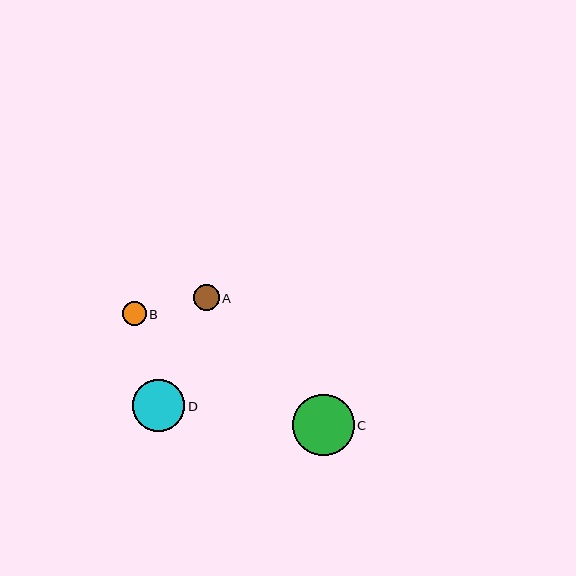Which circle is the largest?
Circle C is the largest with a size of approximately 62 pixels.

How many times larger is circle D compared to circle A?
Circle D is approximately 2.0 times the size of circle A.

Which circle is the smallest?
Circle B is the smallest with a size of approximately 24 pixels.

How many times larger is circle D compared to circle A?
Circle D is approximately 2.0 times the size of circle A.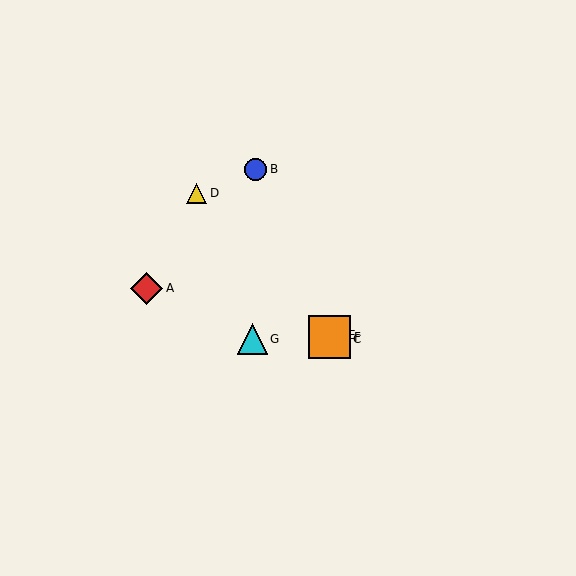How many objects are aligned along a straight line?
4 objects (B, C, E, F) are aligned along a straight line.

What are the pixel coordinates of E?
Object E is at (329, 335).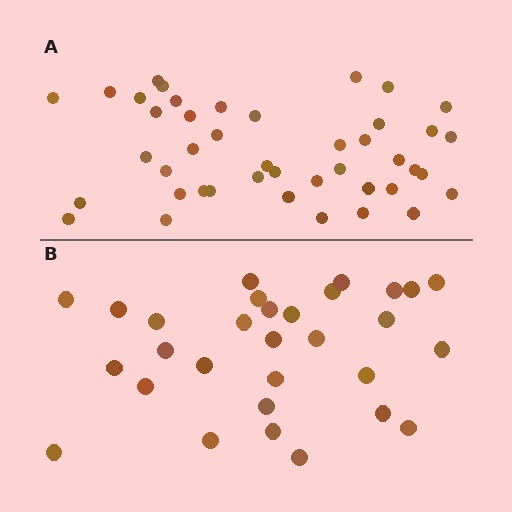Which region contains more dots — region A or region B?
Region A (the top region) has more dots.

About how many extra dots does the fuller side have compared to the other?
Region A has approximately 15 more dots than region B.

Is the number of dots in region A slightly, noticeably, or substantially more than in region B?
Region A has noticeably more, but not dramatically so. The ratio is roughly 1.4 to 1.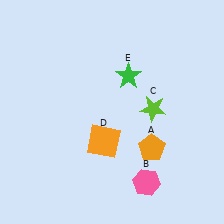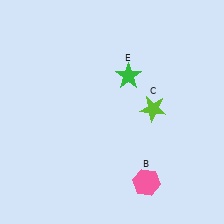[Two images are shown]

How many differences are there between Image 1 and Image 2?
There are 2 differences between the two images.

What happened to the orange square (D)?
The orange square (D) was removed in Image 2. It was in the bottom-left area of Image 1.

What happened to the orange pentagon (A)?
The orange pentagon (A) was removed in Image 2. It was in the bottom-right area of Image 1.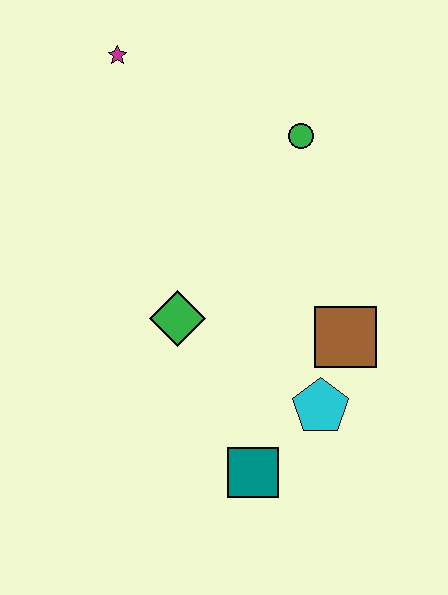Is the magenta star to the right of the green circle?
No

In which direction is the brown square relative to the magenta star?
The brown square is below the magenta star.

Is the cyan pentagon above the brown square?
No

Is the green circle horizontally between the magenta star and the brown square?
Yes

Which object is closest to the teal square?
The cyan pentagon is closest to the teal square.